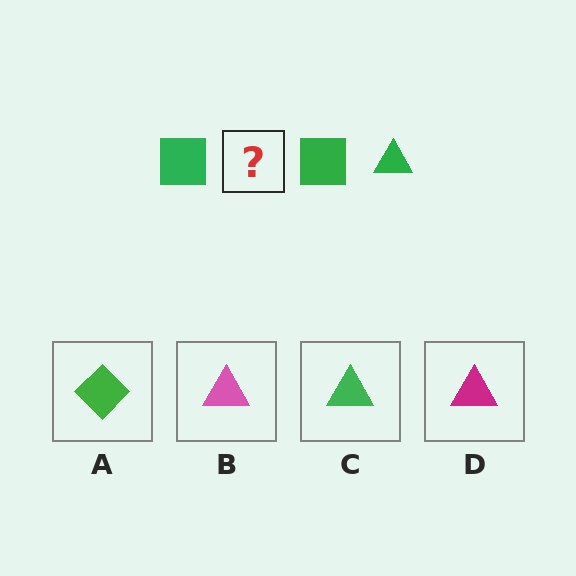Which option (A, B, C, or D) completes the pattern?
C.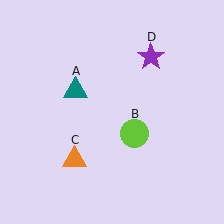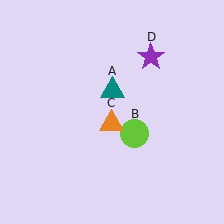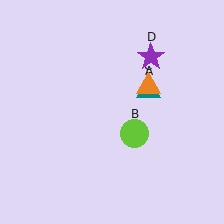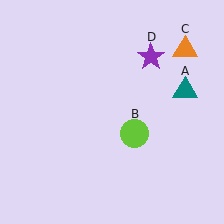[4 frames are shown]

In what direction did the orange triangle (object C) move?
The orange triangle (object C) moved up and to the right.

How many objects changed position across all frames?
2 objects changed position: teal triangle (object A), orange triangle (object C).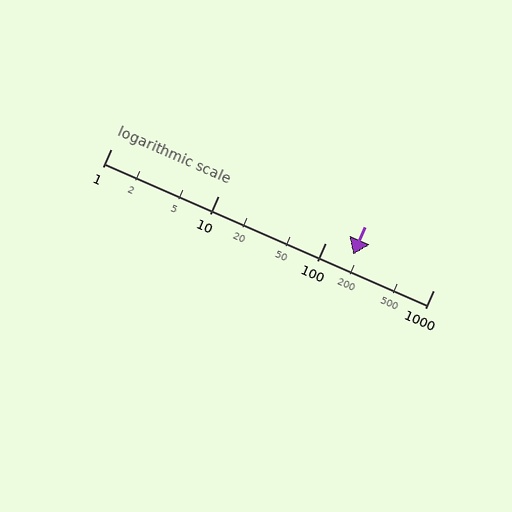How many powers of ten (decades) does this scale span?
The scale spans 3 decades, from 1 to 1000.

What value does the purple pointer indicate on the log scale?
The pointer indicates approximately 180.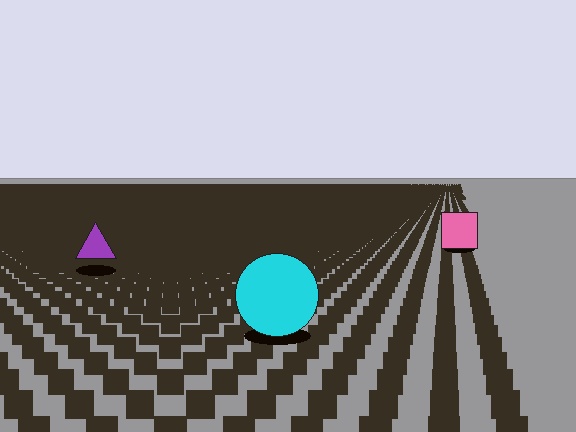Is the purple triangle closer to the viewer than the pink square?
Yes. The purple triangle is closer — you can tell from the texture gradient: the ground texture is coarser near it.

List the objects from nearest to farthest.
From nearest to farthest: the cyan circle, the purple triangle, the pink square.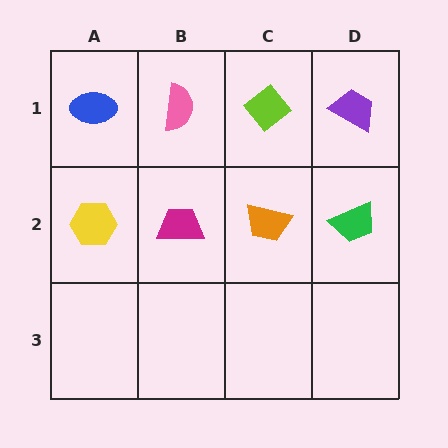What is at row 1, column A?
A blue ellipse.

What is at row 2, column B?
A magenta trapezoid.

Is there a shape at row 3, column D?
No, that cell is empty.